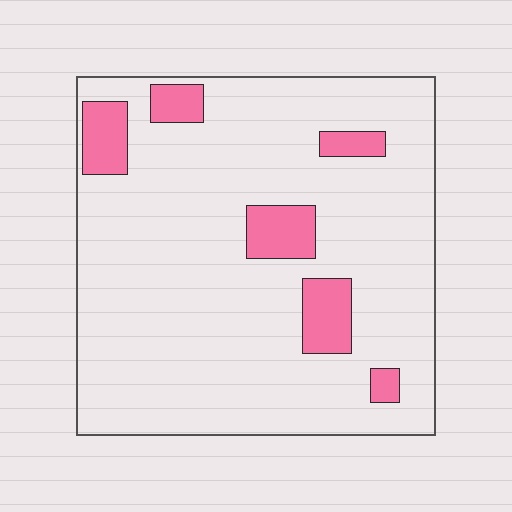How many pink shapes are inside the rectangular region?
6.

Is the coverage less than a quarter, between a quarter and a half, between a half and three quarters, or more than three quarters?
Less than a quarter.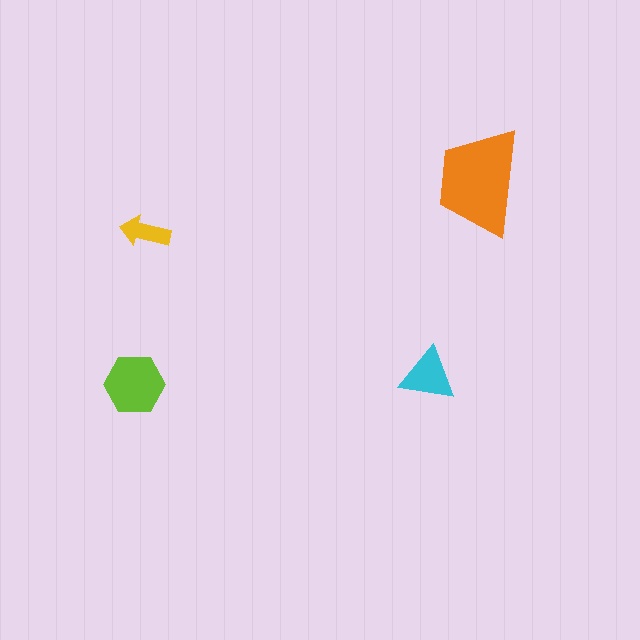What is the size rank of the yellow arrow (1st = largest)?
4th.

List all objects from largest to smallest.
The orange trapezoid, the lime hexagon, the cyan triangle, the yellow arrow.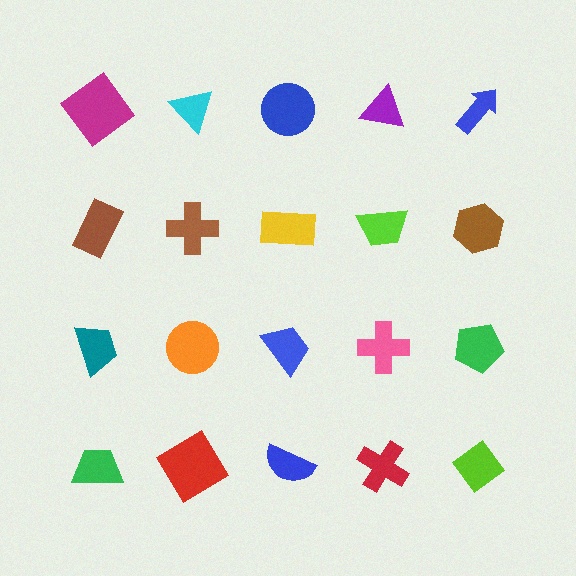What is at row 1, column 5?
A blue arrow.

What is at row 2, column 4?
A lime trapezoid.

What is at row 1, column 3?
A blue circle.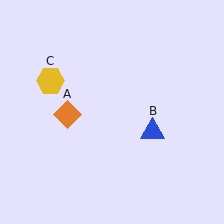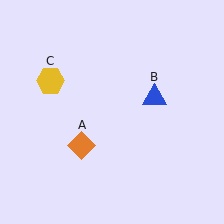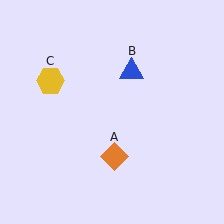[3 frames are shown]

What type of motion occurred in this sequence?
The orange diamond (object A), blue triangle (object B) rotated counterclockwise around the center of the scene.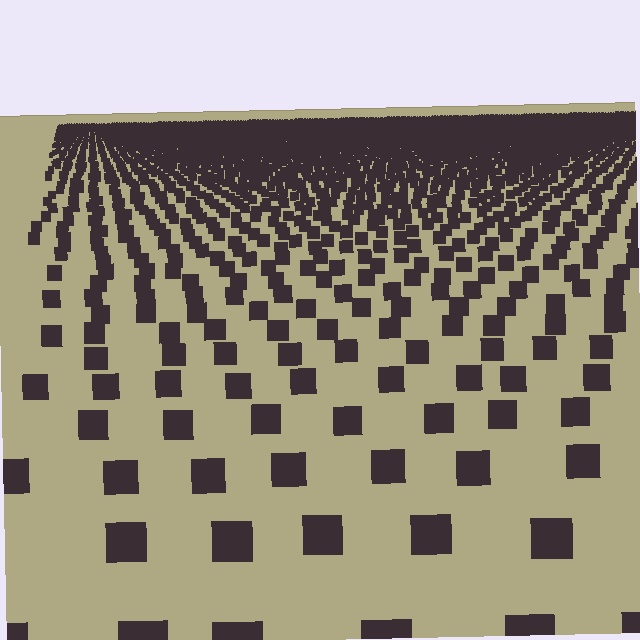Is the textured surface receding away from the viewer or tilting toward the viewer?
The surface is receding away from the viewer. Texture elements get smaller and denser toward the top.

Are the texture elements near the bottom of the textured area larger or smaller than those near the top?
Larger. Near the bottom, elements are closer to the viewer and appear at a bigger on-screen size.